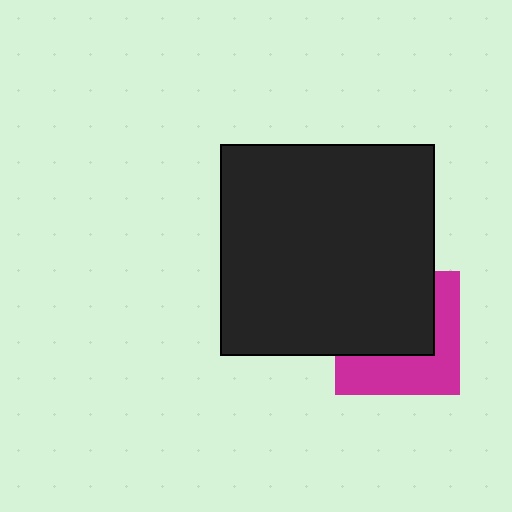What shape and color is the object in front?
The object in front is a black rectangle.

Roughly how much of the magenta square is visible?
About half of it is visible (roughly 45%).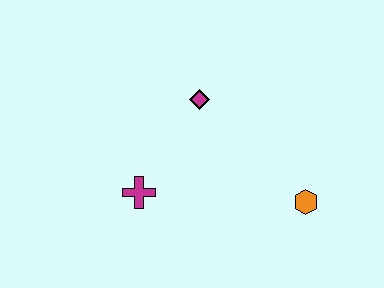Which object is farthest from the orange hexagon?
The magenta cross is farthest from the orange hexagon.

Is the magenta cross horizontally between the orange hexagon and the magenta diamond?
No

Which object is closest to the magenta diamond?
The magenta cross is closest to the magenta diamond.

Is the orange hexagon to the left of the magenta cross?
No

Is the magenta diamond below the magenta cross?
No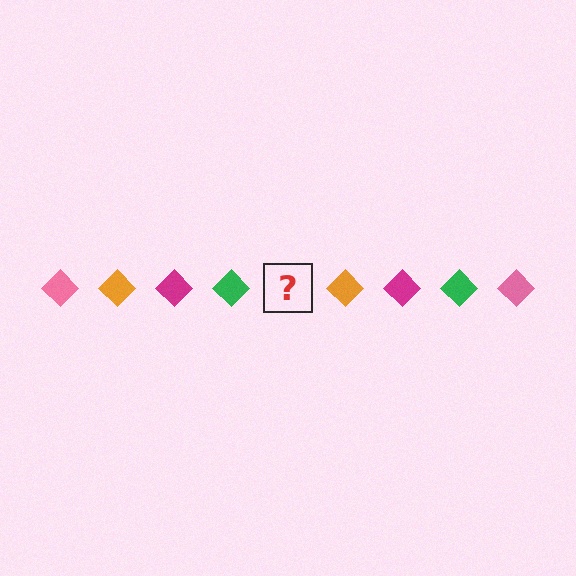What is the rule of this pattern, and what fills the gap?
The rule is that the pattern cycles through pink, orange, magenta, green diamonds. The gap should be filled with a pink diamond.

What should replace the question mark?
The question mark should be replaced with a pink diamond.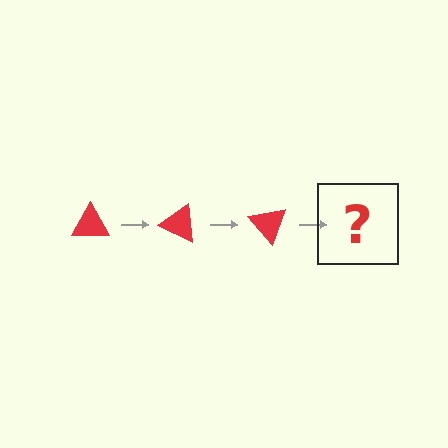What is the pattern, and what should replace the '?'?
The pattern is that the triangle rotates 25 degrees each step. The '?' should be a red triangle rotated 75 degrees.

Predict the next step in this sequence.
The next step is a red triangle rotated 75 degrees.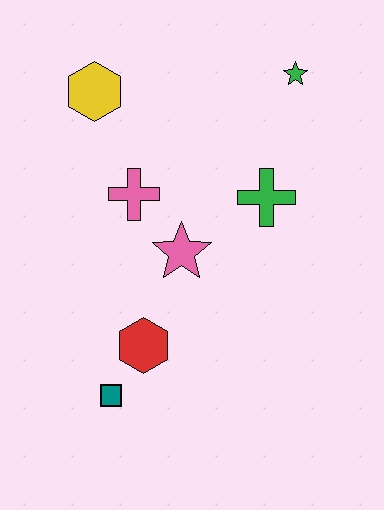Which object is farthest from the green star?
The teal square is farthest from the green star.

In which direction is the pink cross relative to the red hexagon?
The pink cross is above the red hexagon.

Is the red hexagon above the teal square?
Yes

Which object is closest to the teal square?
The red hexagon is closest to the teal square.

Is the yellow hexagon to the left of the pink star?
Yes